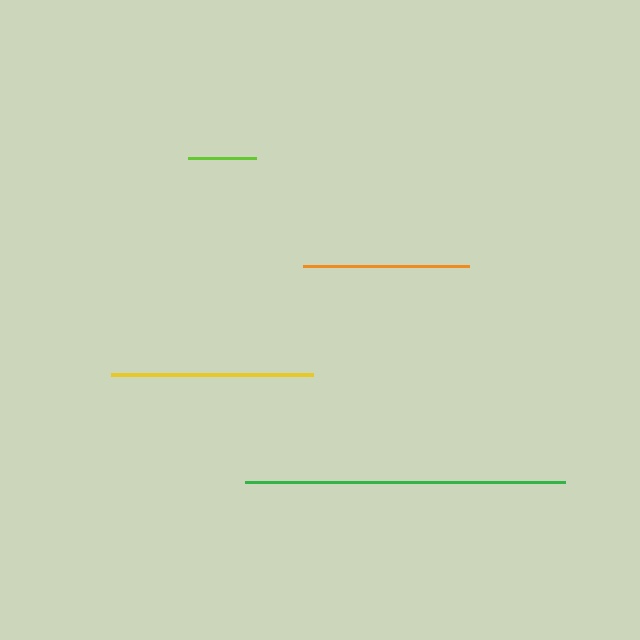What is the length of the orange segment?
The orange segment is approximately 166 pixels long.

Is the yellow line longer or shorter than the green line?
The green line is longer than the yellow line.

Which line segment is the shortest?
The lime line is the shortest at approximately 68 pixels.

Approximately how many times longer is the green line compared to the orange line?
The green line is approximately 1.9 times the length of the orange line.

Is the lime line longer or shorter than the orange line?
The orange line is longer than the lime line.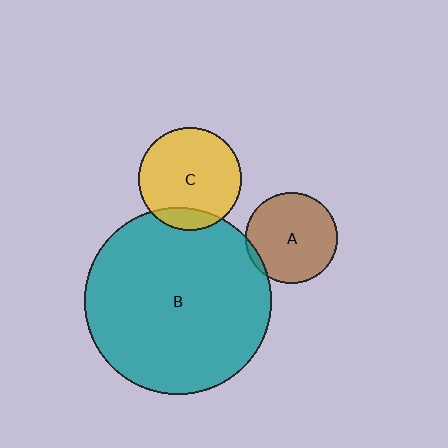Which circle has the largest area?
Circle B (teal).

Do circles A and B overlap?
Yes.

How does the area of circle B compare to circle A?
Approximately 4.2 times.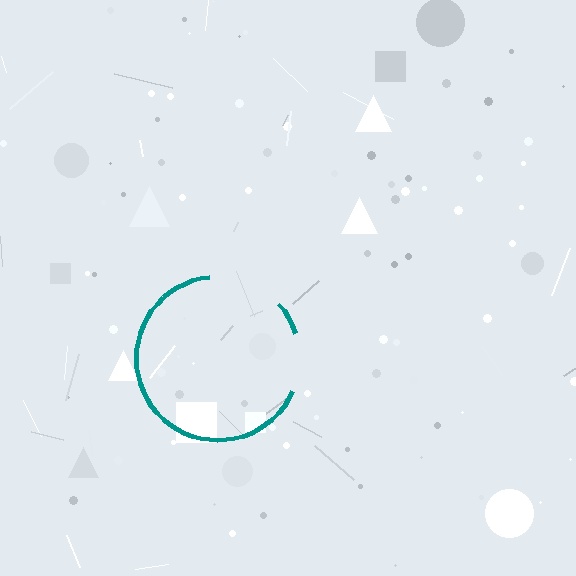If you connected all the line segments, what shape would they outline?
They would outline a circle.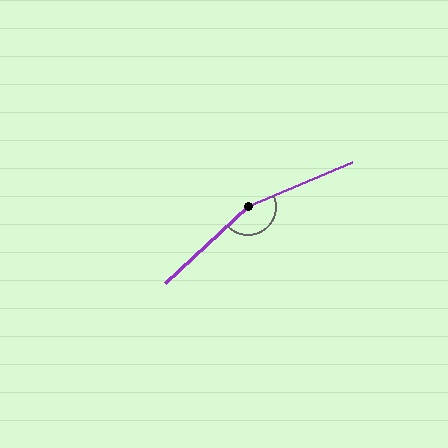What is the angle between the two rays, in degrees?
Approximately 161 degrees.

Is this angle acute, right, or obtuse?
It is obtuse.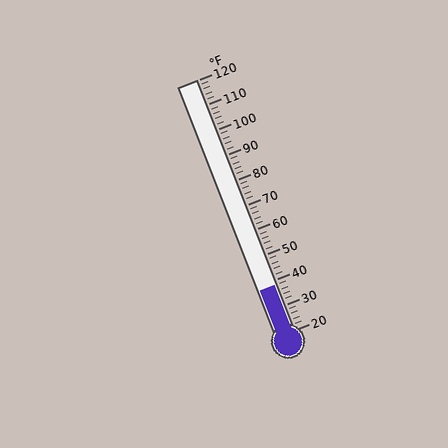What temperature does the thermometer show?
The thermometer shows approximately 38°F.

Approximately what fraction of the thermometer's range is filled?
The thermometer is filled to approximately 20% of its range.